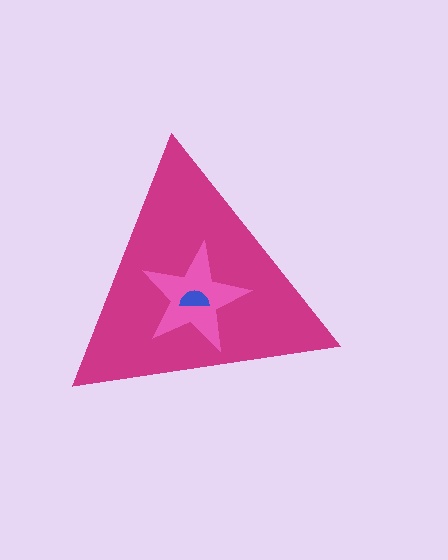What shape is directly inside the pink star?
The blue semicircle.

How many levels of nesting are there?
3.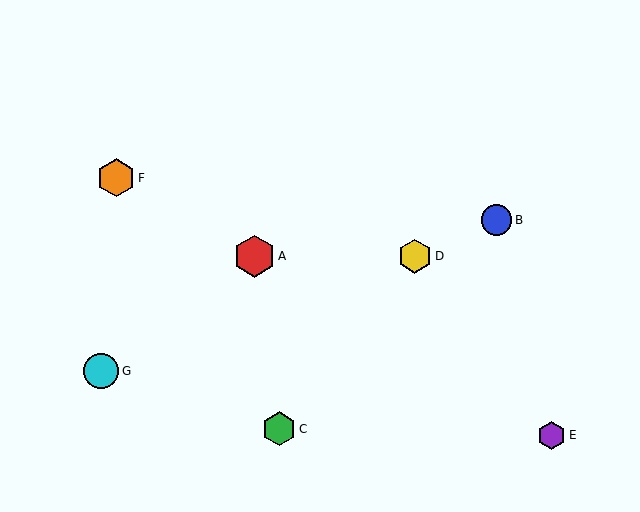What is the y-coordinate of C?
Object C is at y≈429.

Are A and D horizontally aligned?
Yes, both are at y≈256.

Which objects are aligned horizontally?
Objects A, D are aligned horizontally.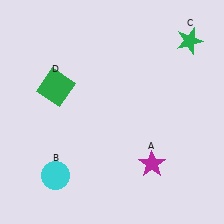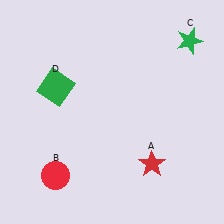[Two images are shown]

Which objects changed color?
A changed from magenta to red. B changed from cyan to red.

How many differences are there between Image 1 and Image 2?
There are 2 differences between the two images.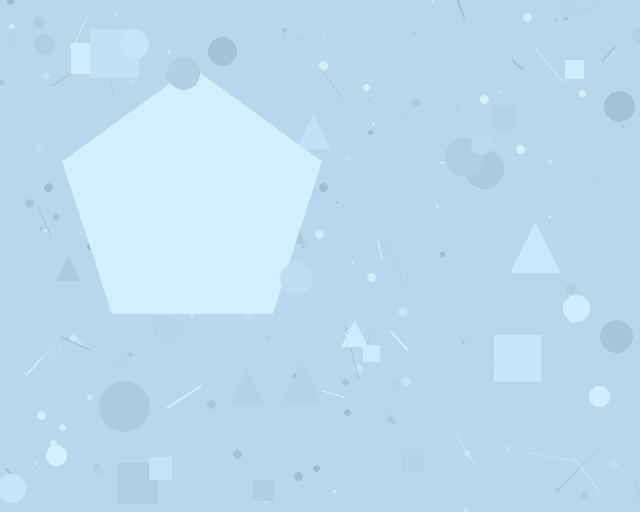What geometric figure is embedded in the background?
A pentagon is embedded in the background.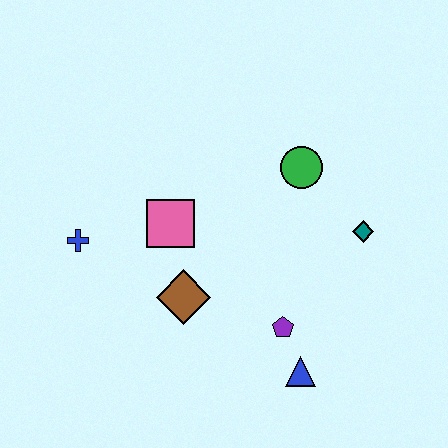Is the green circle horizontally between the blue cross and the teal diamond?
Yes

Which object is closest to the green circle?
The teal diamond is closest to the green circle.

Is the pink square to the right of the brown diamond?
No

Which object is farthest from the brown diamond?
The teal diamond is farthest from the brown diamond.